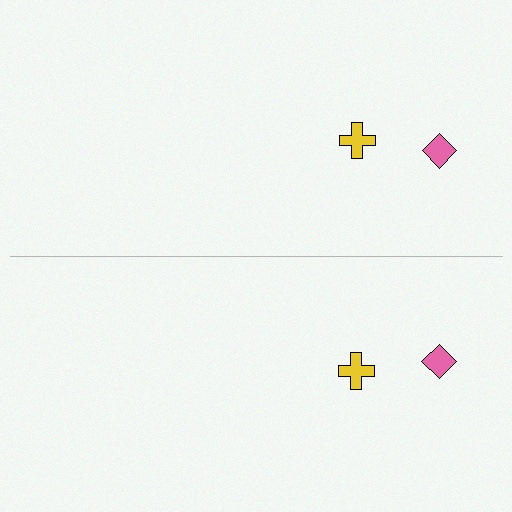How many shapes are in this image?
There are 4 shapes in this image.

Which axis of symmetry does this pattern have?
The pattern has a horizontal axis of symmetry running through the center of the image.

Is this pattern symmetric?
Yes, this pattern has bilateral (reflection) symmetry.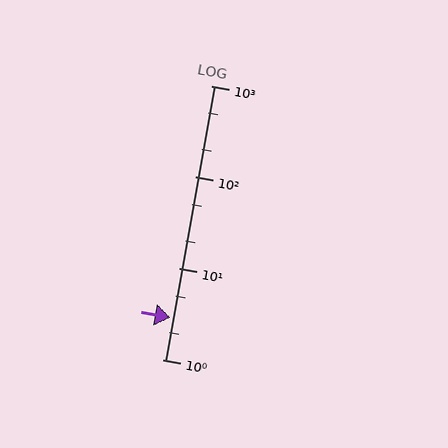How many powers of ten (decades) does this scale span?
The scale spans 3 decades, from 1 to 1000.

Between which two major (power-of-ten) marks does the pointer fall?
The pointer is between 1 and 10.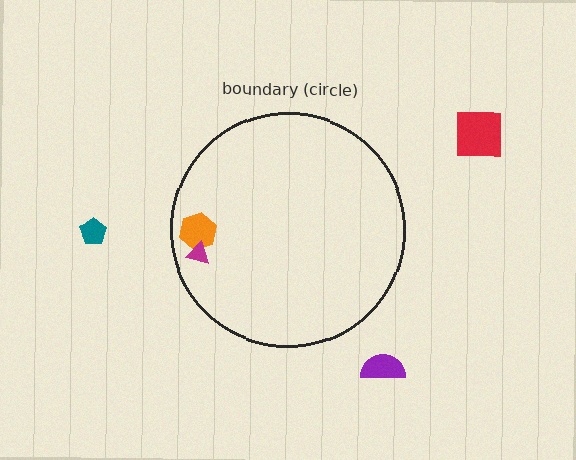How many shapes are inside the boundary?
2 inside, 3 outside.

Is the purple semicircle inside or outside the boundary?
Outside.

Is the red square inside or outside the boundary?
Outside.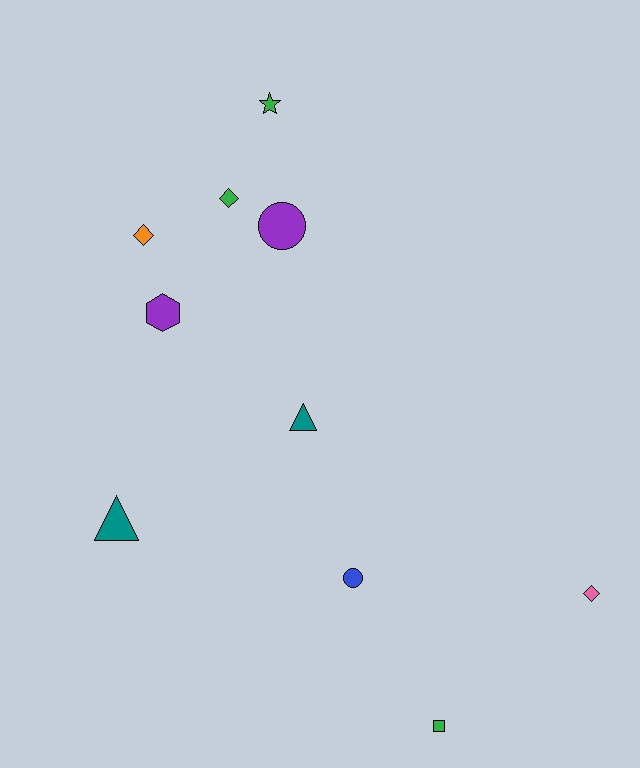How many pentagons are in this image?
There are no pentagons.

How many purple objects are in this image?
There are 2 purple objects.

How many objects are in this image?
There are 10 objects.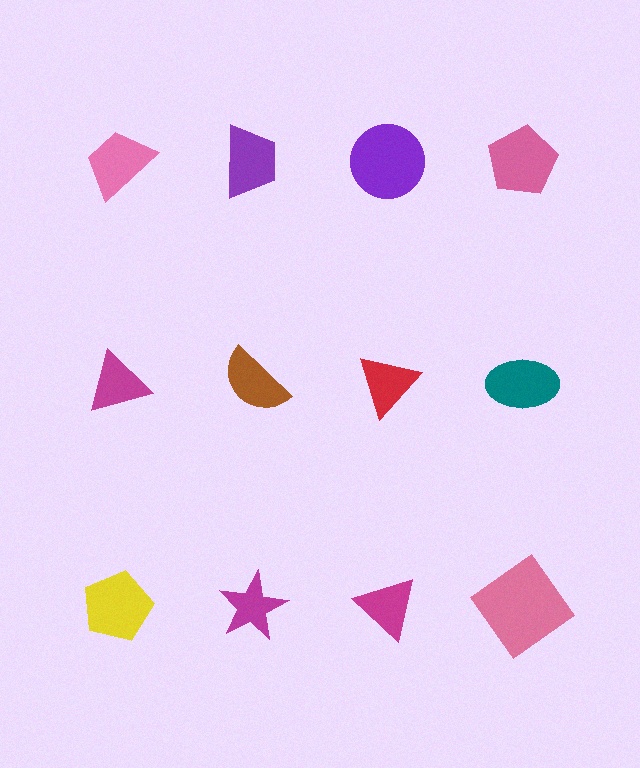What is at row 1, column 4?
A pink pentagon.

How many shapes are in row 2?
4 shapes.